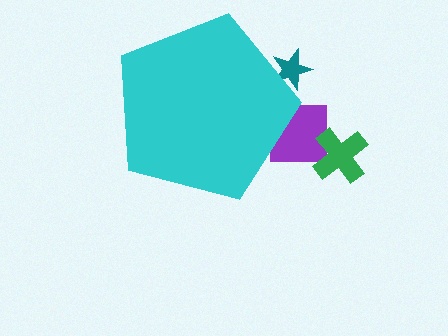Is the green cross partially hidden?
No, the green cross is fully visible.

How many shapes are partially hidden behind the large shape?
2 shapes are partially hidden.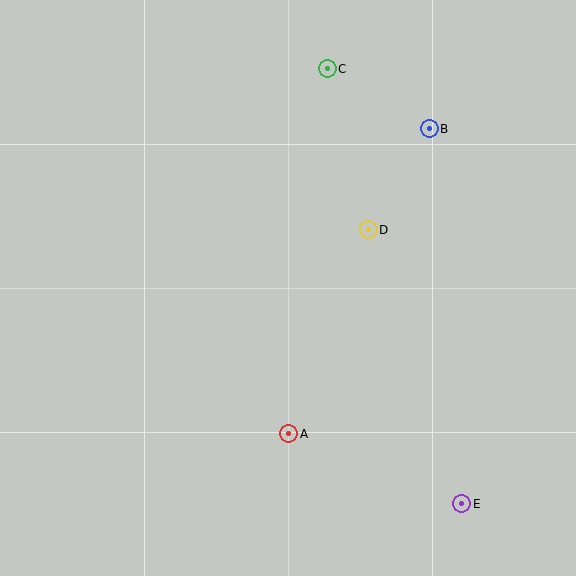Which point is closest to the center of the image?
Point D at (368, 230) is closest to the center.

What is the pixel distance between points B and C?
The distance between B and C is 118 pixels.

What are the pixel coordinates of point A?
Point A is at (289, 434).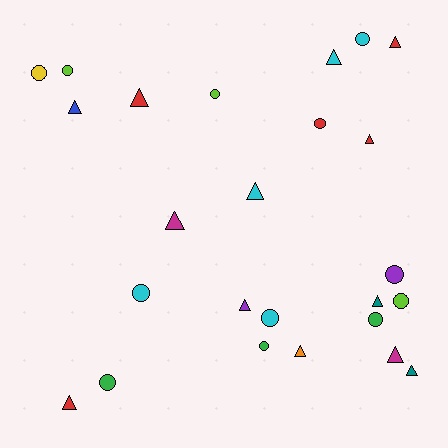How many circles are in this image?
There are 12 circles.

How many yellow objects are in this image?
There is 1 yellow object.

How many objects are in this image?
There are 25 objects.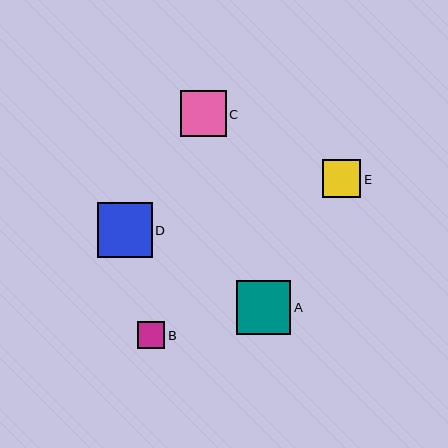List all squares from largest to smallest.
From largest to smallest: D, A, C, E, B.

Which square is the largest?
Square D is the largest with a size of approximately 55 pixels.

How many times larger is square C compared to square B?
Square C is approximately 1.7 times the size of square B.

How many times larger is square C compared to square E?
Square C is approximately 1.2 times the size of square E.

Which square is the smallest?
Square B is the smallest with a size of approximately 27 pixels.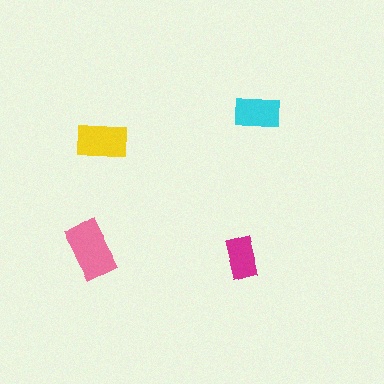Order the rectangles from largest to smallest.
the pink one, the yellow one, the cyan one, the magenta one.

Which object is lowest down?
The magenta rectangle is bottommost.